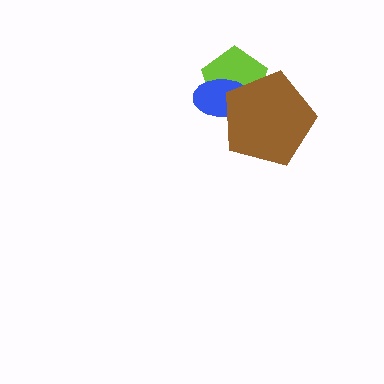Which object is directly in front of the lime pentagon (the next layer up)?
The blue ellipse is directly in front of the lime pentagon.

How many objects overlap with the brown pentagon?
2 objects overlap with the brown pentagon.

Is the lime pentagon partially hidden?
Yes, it is partially covered by another shape.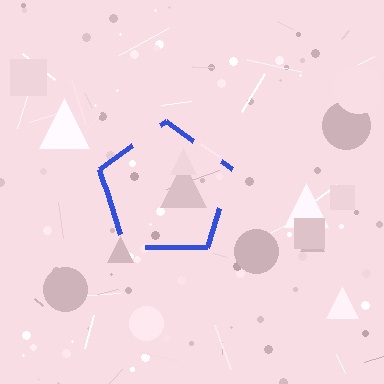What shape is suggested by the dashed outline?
The dashed outline suggests a pentagon.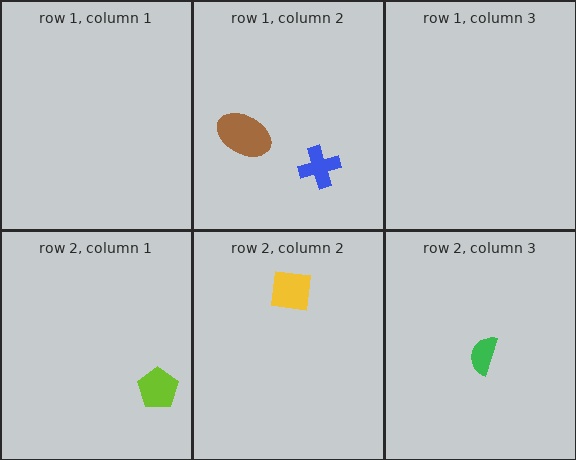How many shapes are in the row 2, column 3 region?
1.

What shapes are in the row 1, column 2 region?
The blue cross, the brown ellipse.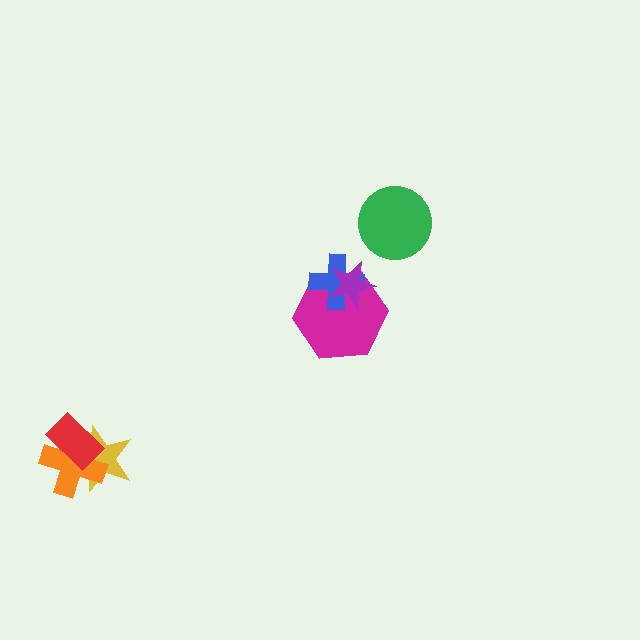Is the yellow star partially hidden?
Yes, it is partially covered by another shape.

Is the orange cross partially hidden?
Yes, it is partially covered by another shape.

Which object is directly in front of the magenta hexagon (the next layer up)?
The blue cross is directly in front of the magenta hexagon.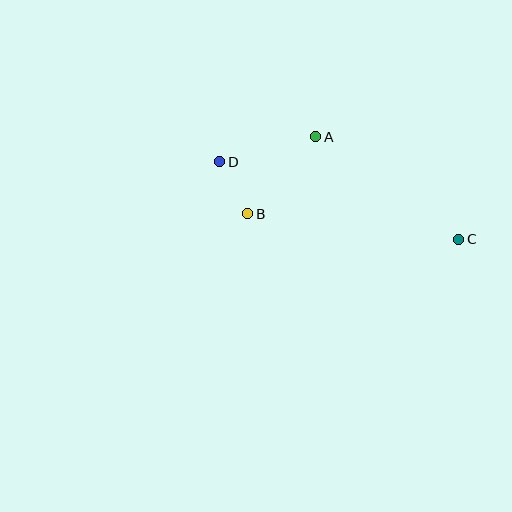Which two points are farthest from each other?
Points C and D are farthest from each other.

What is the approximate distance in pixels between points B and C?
The distance between B and C is approximately 213 pixels.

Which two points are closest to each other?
Points B and D are closest to each other.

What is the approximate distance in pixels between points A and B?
The distance between A and B is approximately 103 pixels.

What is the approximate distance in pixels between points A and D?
The distance between A and D is approximately 99 pixels.